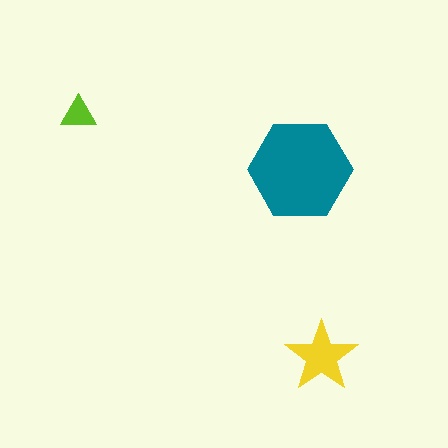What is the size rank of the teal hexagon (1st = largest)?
1st.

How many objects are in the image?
There are 3 objects in the image.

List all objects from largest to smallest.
The teal hexagon, the yellow star, the lime triangle.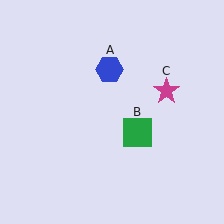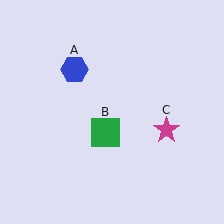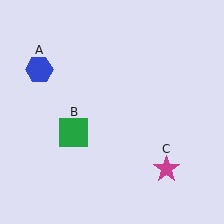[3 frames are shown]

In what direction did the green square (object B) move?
The green square (object B) moved left.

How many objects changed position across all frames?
3 objects changed position: blue hexagon (object A), green square (object B), magenta star (object C).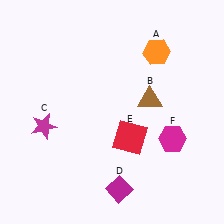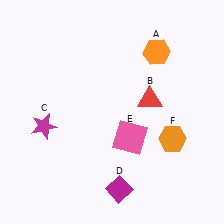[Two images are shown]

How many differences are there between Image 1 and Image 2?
There are 3 differences between the two images.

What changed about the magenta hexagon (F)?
In Image 1, F is magenta. In Image 2, it changed to orange.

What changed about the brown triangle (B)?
In Image 1, B is brown. In Image 2, it changed to red.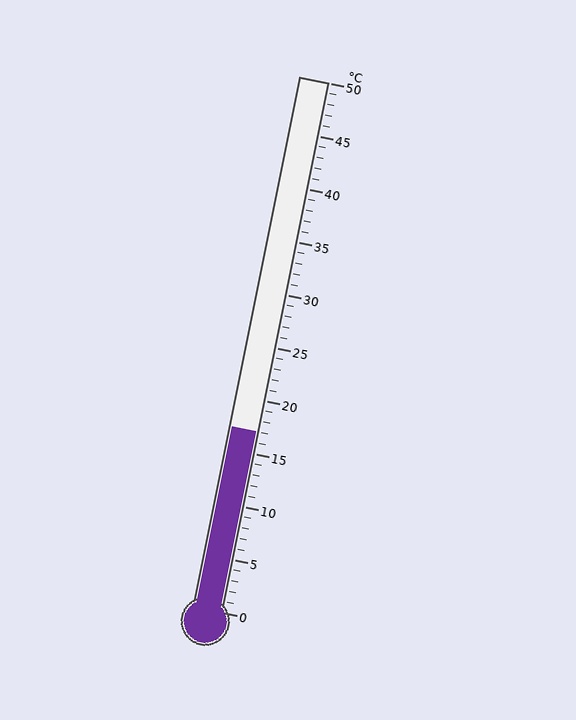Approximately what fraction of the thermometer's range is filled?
The thermometer is filled to approximately 35% of its range.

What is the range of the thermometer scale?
The thermometer scale ranges from 0°C to 50°C.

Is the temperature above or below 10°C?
The temperature is above 10°C.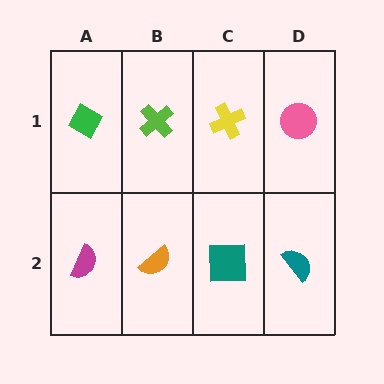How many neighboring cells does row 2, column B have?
3.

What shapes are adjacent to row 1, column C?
A teal square (row 2, column C), a lime cross (row 1, column B), a pink circle (row 1, column D).